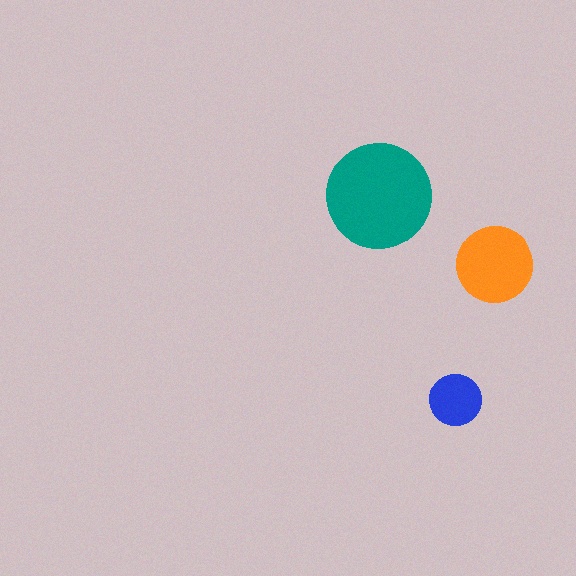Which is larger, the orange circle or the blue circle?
The orange one.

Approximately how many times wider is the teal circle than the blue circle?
About 2 times wider.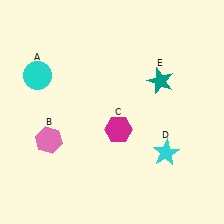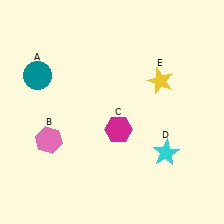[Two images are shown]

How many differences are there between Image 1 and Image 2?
There are 2 differences between the two images.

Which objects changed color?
A changed from cyan to teal. E changed from teal to yellow.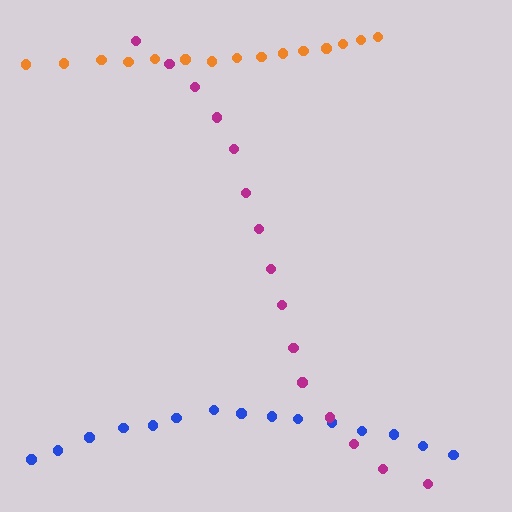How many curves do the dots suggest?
There are 3 distinct paths.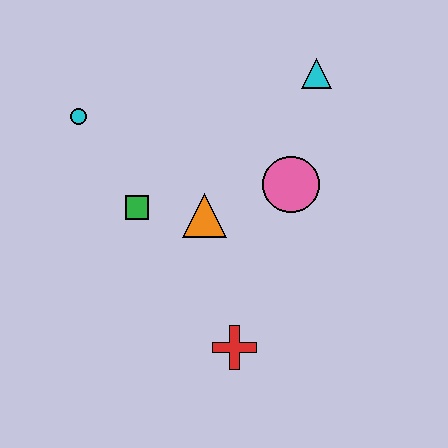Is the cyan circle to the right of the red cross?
No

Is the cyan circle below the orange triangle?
No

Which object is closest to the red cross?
The orange triangle is closest to the red cross.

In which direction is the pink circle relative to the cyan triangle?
The pink circle is below the cyan triangle.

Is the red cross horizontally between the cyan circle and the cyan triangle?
Yes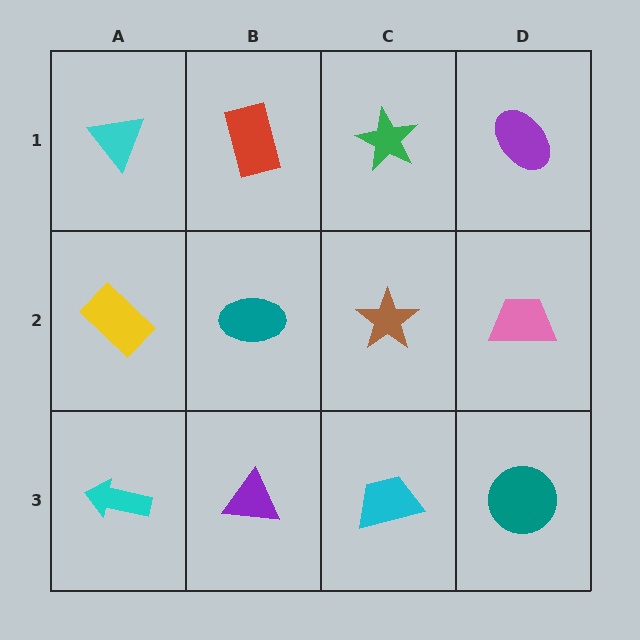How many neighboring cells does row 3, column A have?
2.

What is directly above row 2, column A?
A cyan triangle.